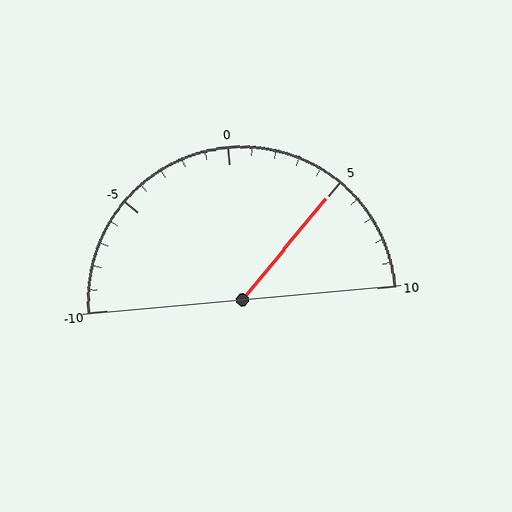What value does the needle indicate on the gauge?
The needle indicates approximately 5.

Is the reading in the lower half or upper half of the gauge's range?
The reading is in the upper half of the range (-10 to 10).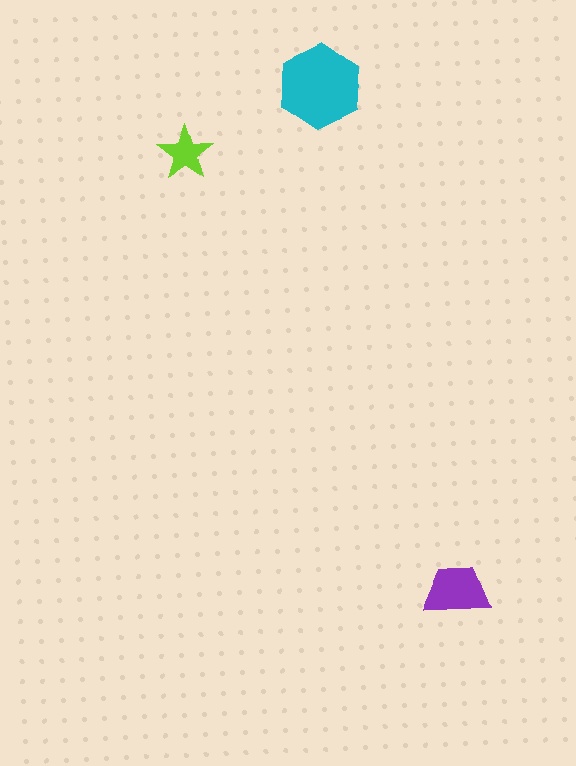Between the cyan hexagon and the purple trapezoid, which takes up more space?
The cyan hexagon.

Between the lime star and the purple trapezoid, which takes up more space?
The purple trapezoid.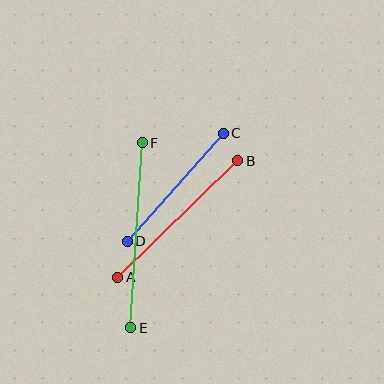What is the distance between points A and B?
The distance is approximately 167 pixels.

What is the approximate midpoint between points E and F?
The midpoint is at approximately (136, 235) pixels.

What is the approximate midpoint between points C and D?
The midpoint is at approximately (175, 187) pixels.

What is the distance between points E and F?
The distance is approximately 185 pixels.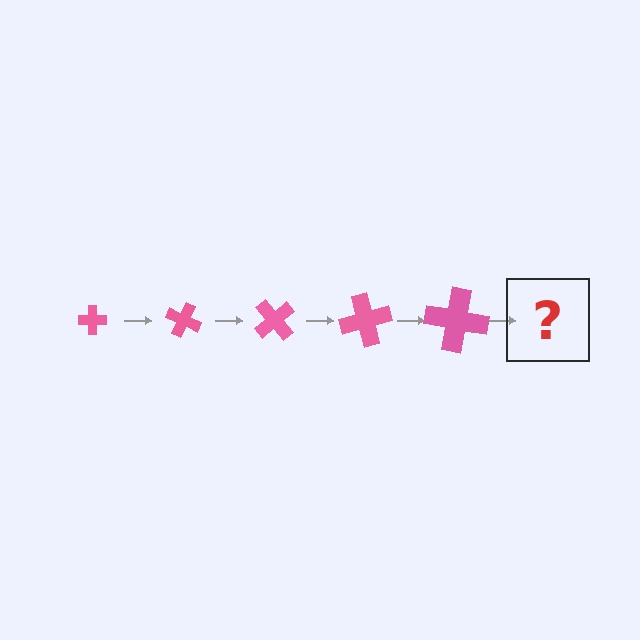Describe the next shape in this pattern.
It should be a cross, larger than the previous one and rotated 125 degrees from the start.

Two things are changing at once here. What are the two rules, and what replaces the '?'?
The two rules are that the cross grows larger each step and it rotates 25 degrees each step. The '?' should be a cross, larger than the previous one and rotated 125 degrees from the start.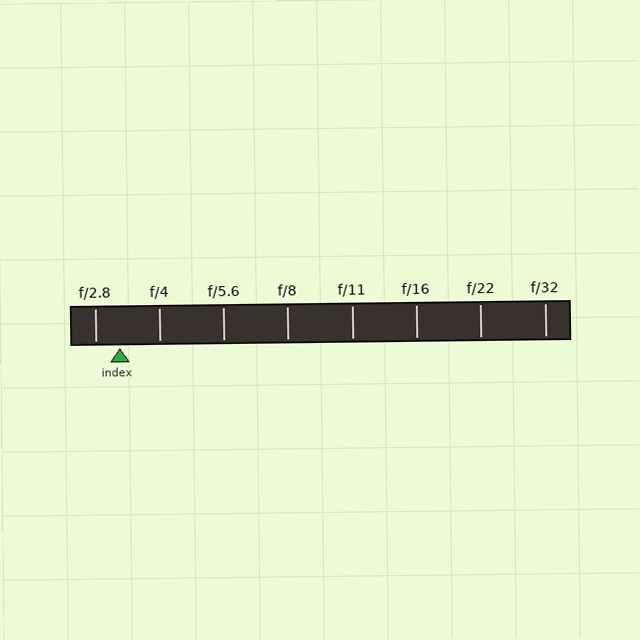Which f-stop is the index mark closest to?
The index mark is closest to f/2.8.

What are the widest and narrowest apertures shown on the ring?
The widest aperture shown is f/2.8 and the narrowest is f/32.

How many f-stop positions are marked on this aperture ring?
There are 8 f-stop positions marked.